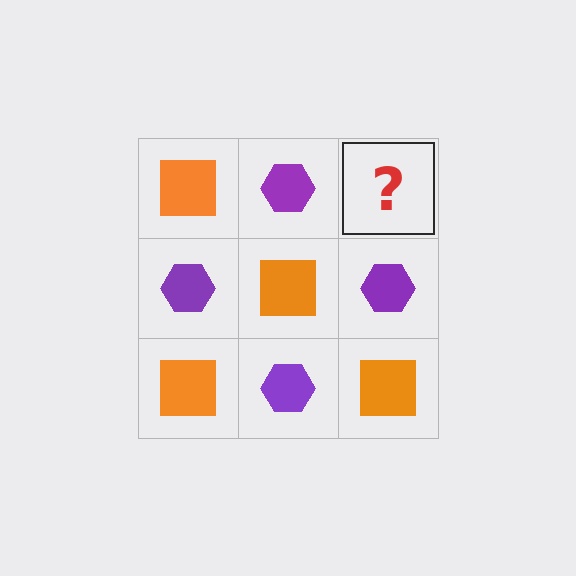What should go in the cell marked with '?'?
The missing cell should contain an orange square.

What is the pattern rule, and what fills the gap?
The rule is that it alternates orange square and purple hexagon in a checkerboard pattern. The gap should be filled with an orange square.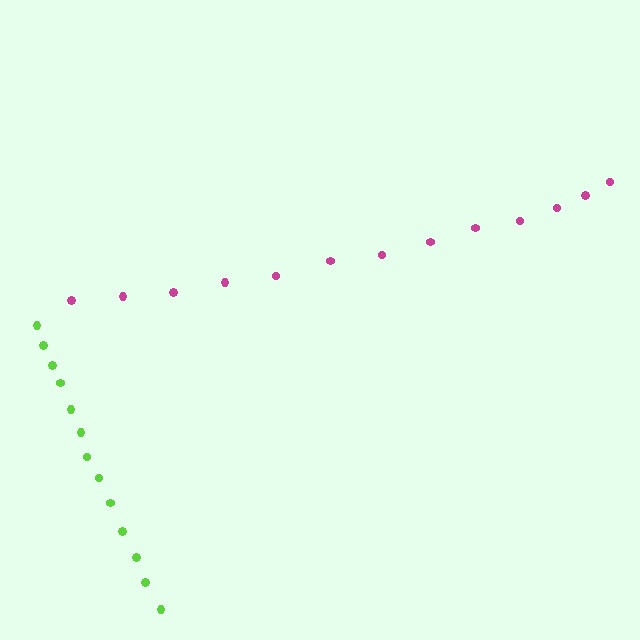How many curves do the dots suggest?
There are 2 distinct paths.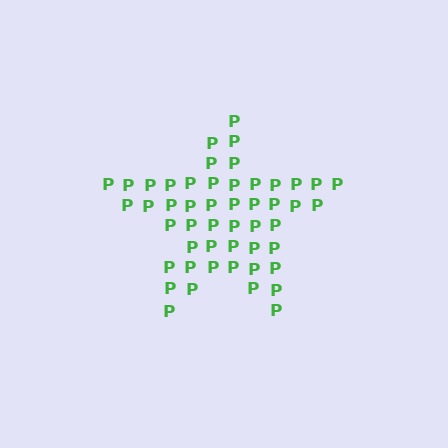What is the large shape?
The large shape is a star.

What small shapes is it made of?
It is made of small letter P's.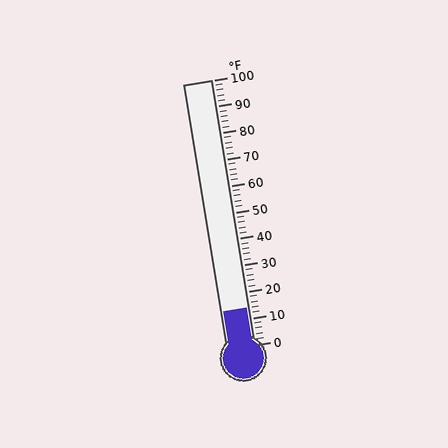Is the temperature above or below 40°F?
The temperature is below 40°F.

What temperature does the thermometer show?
The thermometer shows approximately 14°F.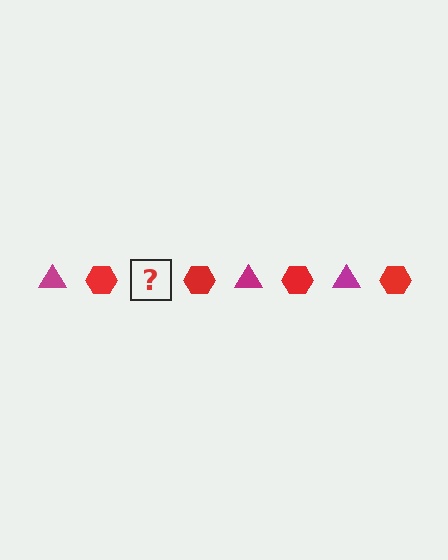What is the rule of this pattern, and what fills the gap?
The rule is that the pattern alternates between magenta triangle and red hexagon. The gap should be filled with a magenta triangle.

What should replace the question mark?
The question mark should be replaced with a magenta triangle.